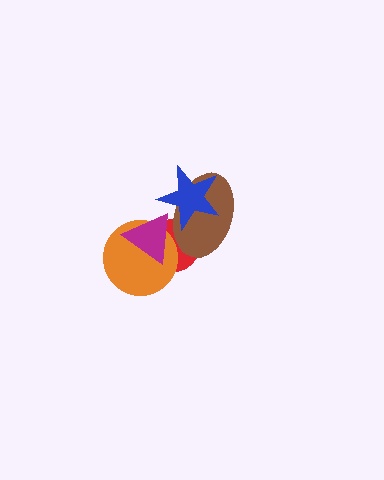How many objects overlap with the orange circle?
2 objects overlap with the orange circle.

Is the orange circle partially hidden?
Yes, it is partially covered by another shape.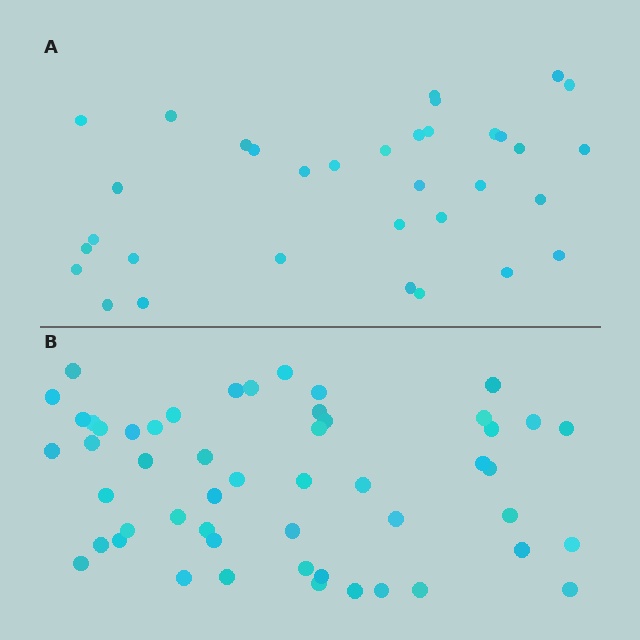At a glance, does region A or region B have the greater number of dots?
Region B (the bottom region) has more dots.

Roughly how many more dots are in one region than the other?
Region B has approximately 20 more dots than region A.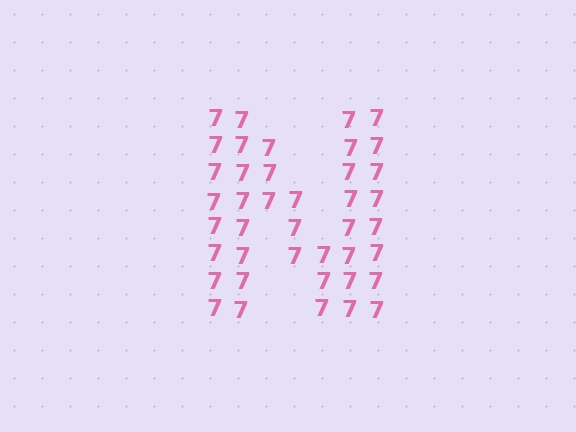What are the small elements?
The small elements are digit 7's.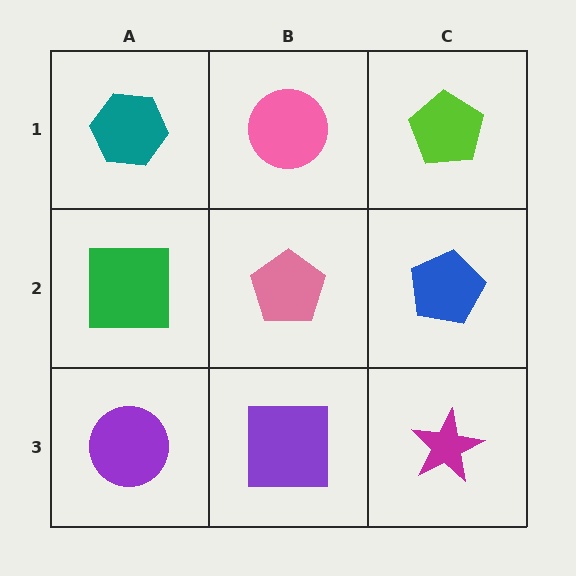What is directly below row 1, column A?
A green square.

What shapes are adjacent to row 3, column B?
A pink pentagon (row 2, column B), a purple circle (row 3, column A), a magenta star (row 3, column C).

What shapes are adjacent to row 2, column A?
A teal hexagon (row 1, column A), a purple circle (row 3, column A), a pink pentagon (row 2, column B).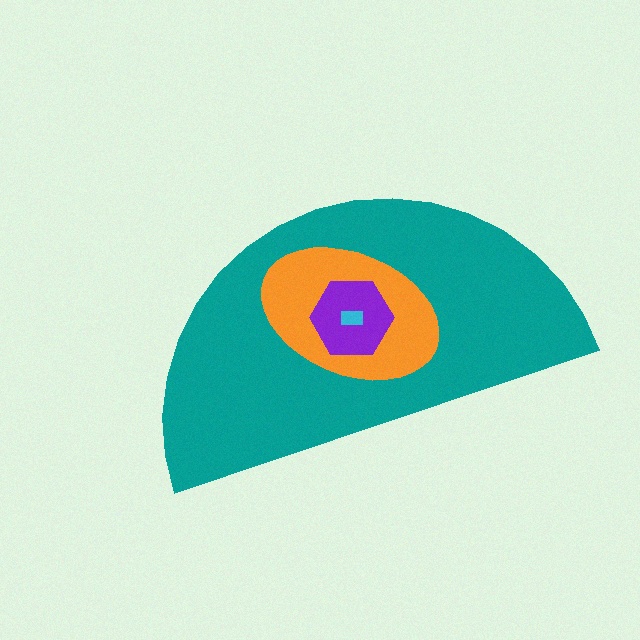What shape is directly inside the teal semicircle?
The orange ellipse.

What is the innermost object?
The cyan rectangle.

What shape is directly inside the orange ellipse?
The purple hexagon.